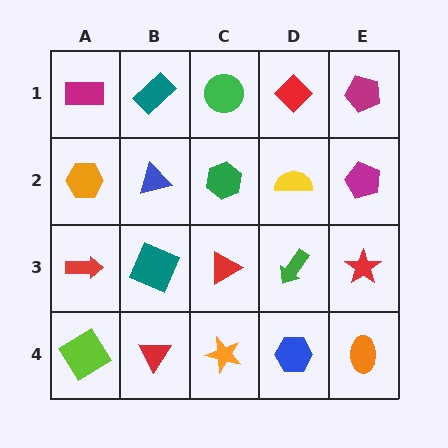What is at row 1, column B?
A teal rectangle.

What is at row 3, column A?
A red arrow.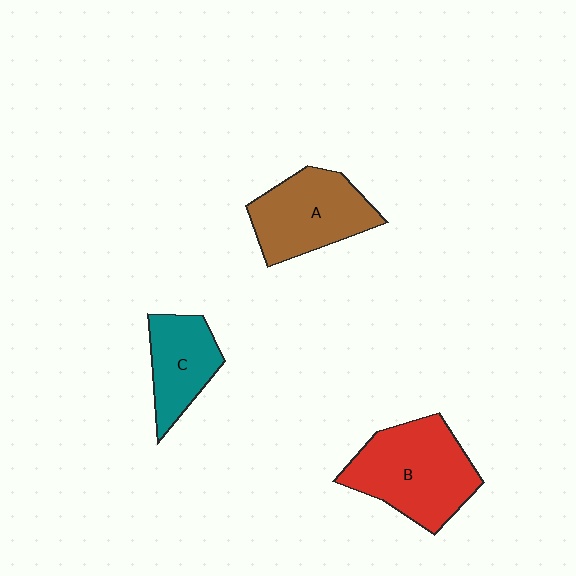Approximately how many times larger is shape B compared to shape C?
Approximately 1.7 times.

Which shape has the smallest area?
Shape C (teal).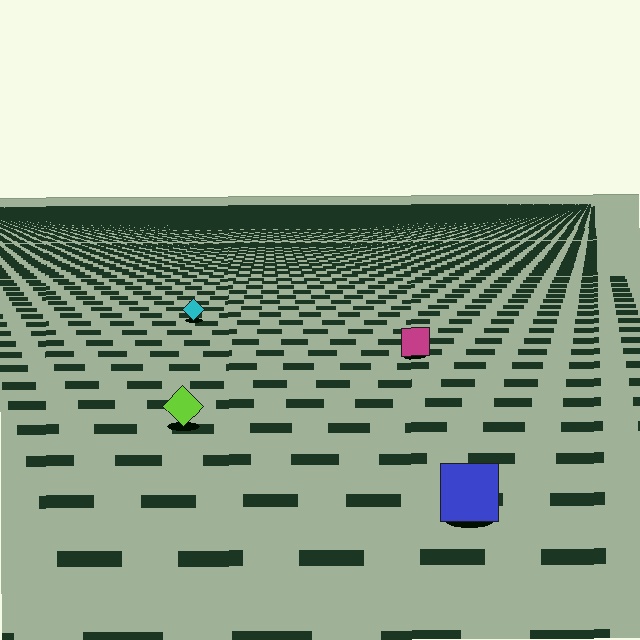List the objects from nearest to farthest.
From nearest to farthest: the blue square, the lime diamond, the magenta square, the cyan diamond.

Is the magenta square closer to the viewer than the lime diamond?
No. The lime diamond is closer — you can tell from the texture gradient: the ground texture is coarser near it.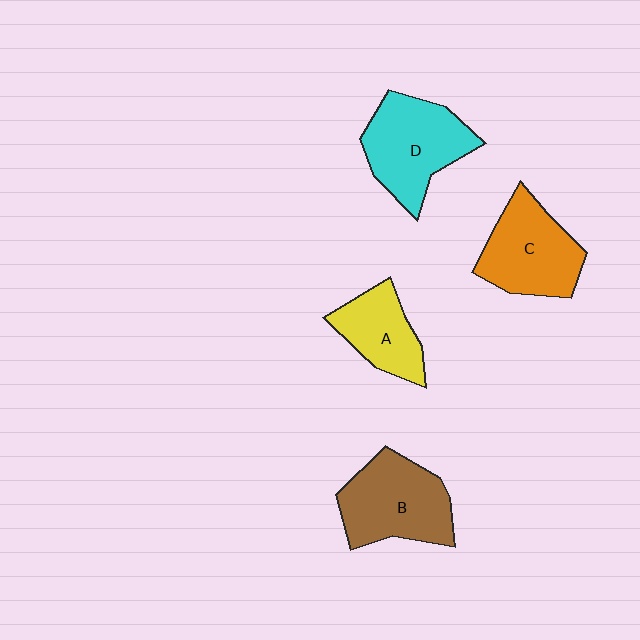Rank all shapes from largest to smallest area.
From largest to smallest: D (cyan), B (brown), C (orange), A (yellow).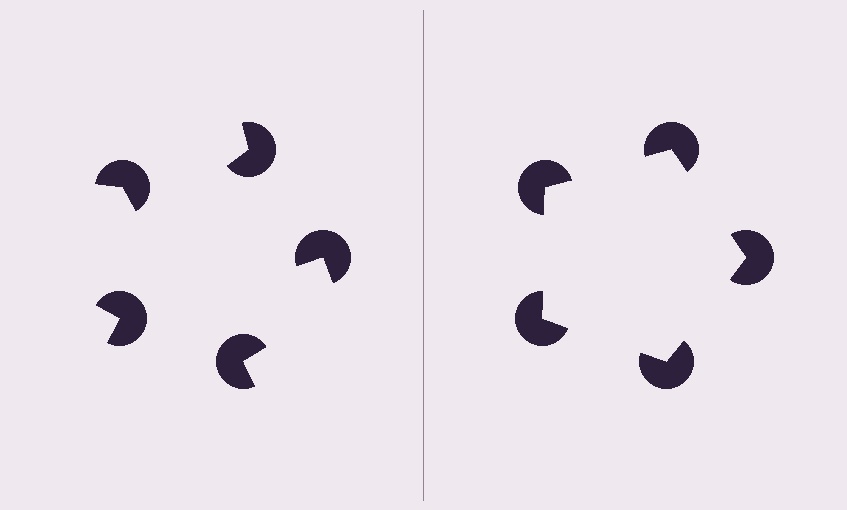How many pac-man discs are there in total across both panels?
10 — 5 on each side.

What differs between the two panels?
The pac-man discs are positioned identically on both sides; only the wedge orientations differ. On the right they align to a pentagon; on the left they are misaligned.